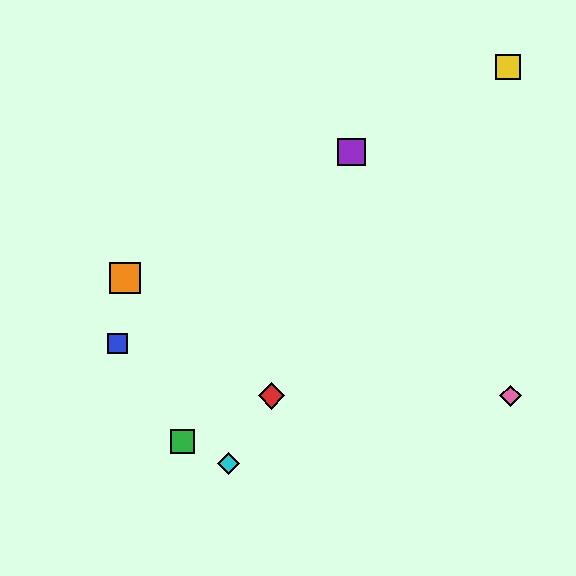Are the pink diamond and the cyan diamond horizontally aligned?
No, the pink diamond is at y≈396 and the cyan diamond is at y≈463.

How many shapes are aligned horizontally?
2 shapes (the red diamond, the pink diamond) are aligned horizontally.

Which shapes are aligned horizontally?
The red diamond, the pink diamond are aligned horizontally.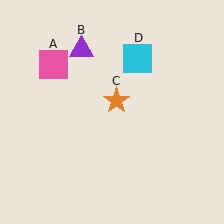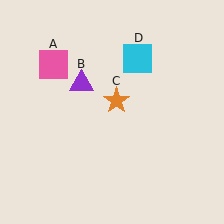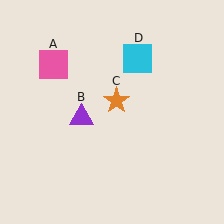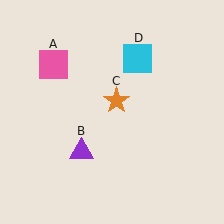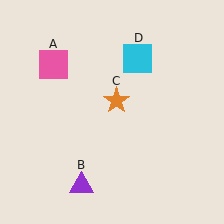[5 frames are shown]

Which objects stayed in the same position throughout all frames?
Pink square (object A) and orange star (object C) and cyan square (object D) remained stationary.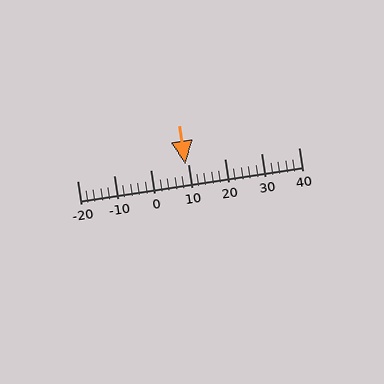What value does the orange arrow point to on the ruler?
The orange arrow points to approximately 9.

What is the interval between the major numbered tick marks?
The major tick marks are spaced 10 units apart.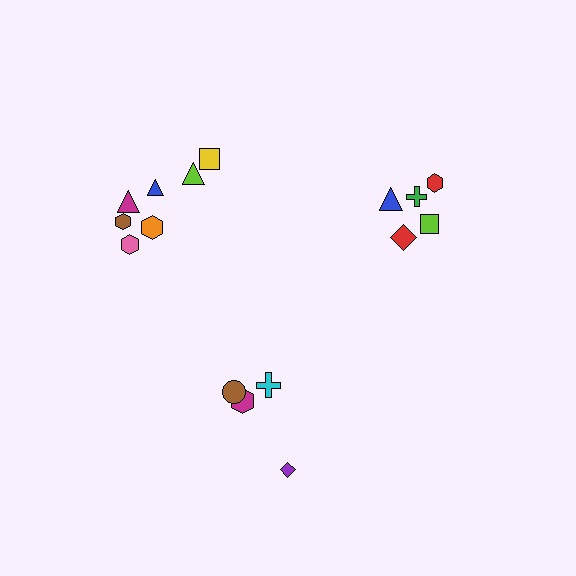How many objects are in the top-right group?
There are 5 objects.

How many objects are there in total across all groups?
There are 16 objects.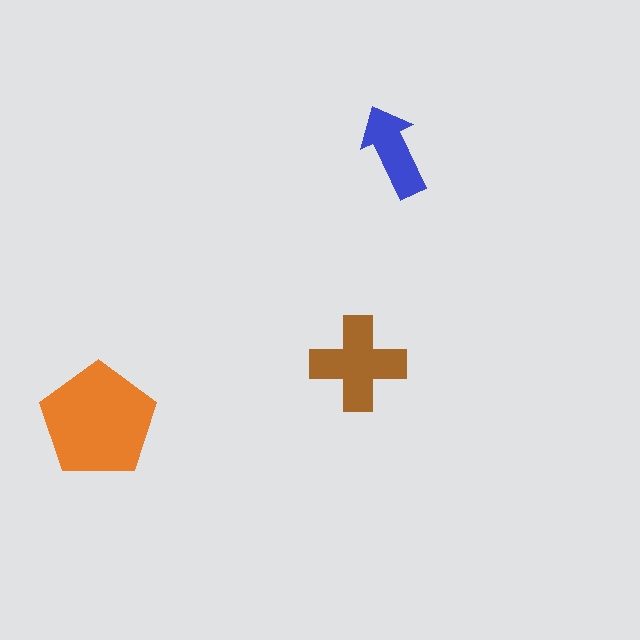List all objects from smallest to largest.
The blue arrow, the brown cross, the orange pentagon.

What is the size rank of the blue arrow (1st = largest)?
3rd.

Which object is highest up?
The blue arrow is topmost.